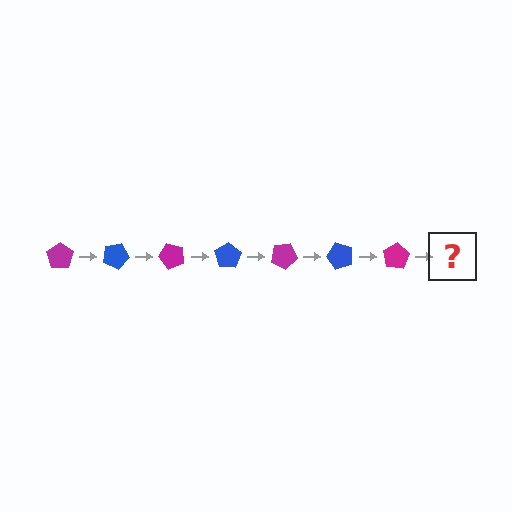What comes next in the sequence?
The next element should be a blue pentagon, rotated 175 degrees from the start.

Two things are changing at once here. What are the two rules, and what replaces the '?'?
The two rules are that it rotates 25 degrees each step and the color cycles through magenta and blue. The '?' should be a blue pentagon, rotated 175 degrees from the start.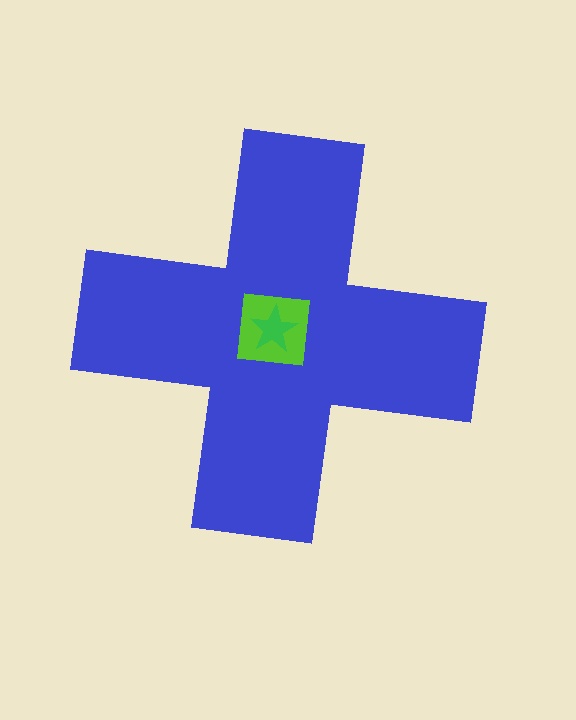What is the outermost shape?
The blue cross.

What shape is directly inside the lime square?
The green star.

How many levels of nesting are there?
3.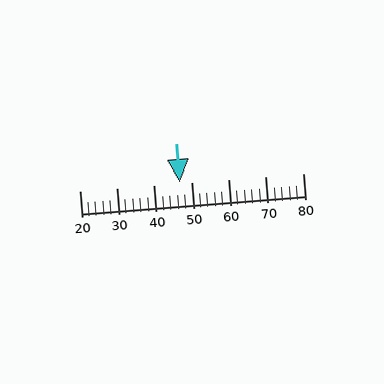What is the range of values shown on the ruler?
The ruler shows values from 20 to 80.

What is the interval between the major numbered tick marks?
The major tick marks are spaced 10 units apart.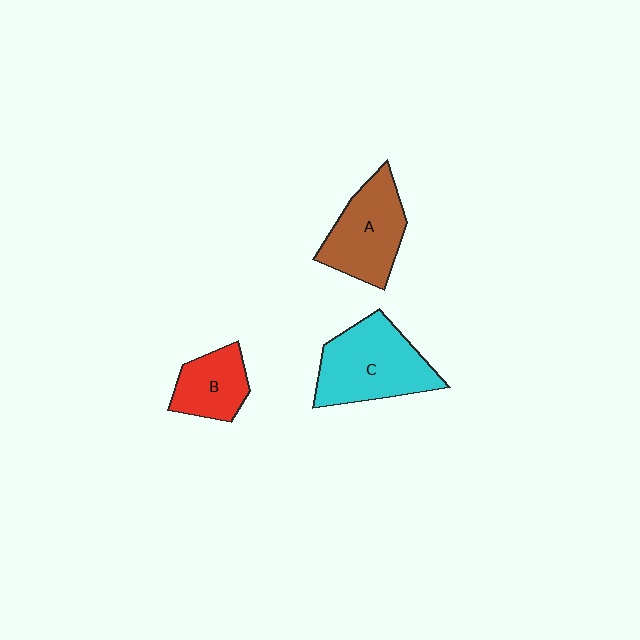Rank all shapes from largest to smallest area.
From largest to smallest: C (cyan), A (brown), B (red).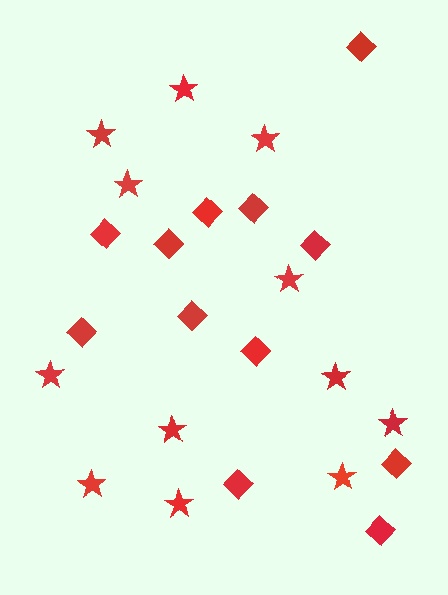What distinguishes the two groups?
There are 2 groups: one group of stars (12) and one group of diamonds (12).